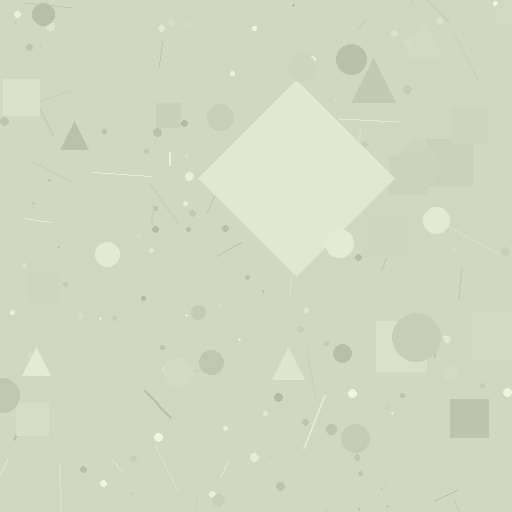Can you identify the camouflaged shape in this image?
The camouflaged shape is a diamond.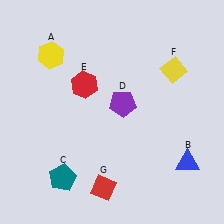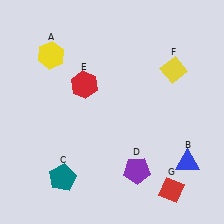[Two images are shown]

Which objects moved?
The objects that moved are: the purple pentagon (D), the red diamond (G).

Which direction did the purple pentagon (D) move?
The purple pentagon (D) moved down.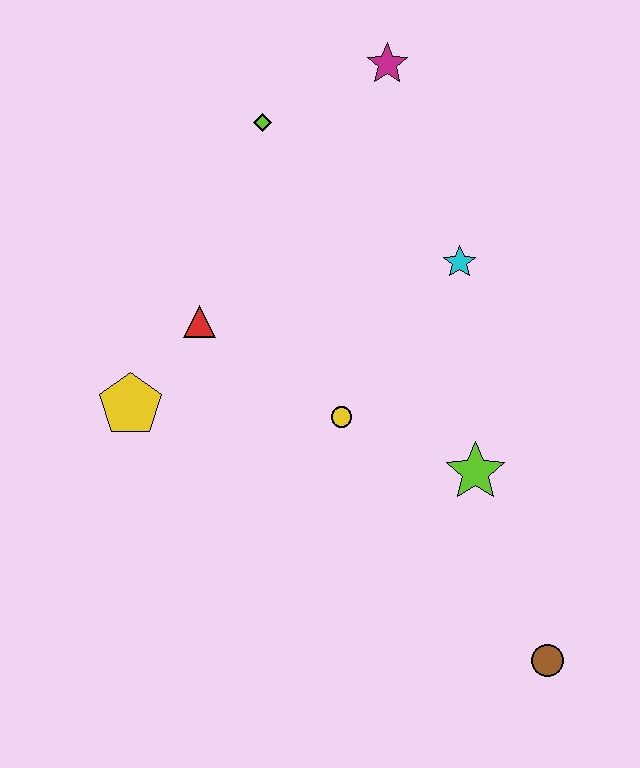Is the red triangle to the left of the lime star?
Yes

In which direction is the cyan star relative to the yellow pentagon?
The cyan star is to the right of the yellow pentagon.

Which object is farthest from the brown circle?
The magenta star is farthest from the brown circle.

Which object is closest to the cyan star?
The yellow circle is closest to the cyan star.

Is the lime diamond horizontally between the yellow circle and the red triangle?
Yes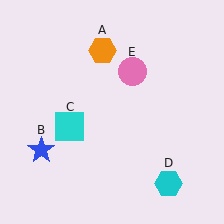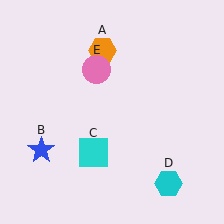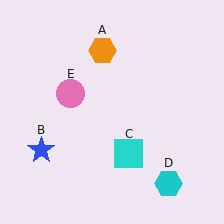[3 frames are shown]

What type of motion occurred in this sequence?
The cyan square (object C), pink circle (object E) rotated counterclockwise around the center of the scene.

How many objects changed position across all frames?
2 objects changed position: cyan square (object C), pink circle (object E).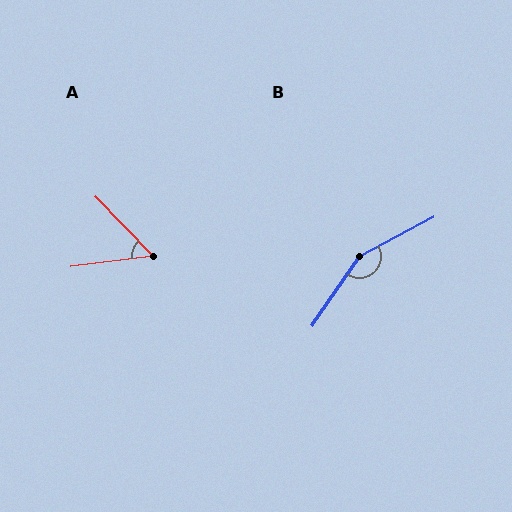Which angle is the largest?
B, at approximately 152 degrees.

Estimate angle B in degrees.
Approximately 152 degrees.